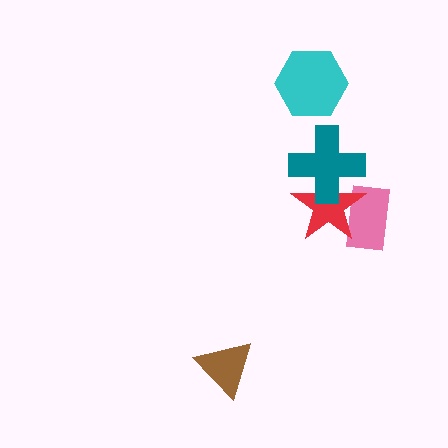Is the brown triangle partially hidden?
No, no other shape covers it.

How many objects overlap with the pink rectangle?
1 object overlaps with the pink rectangle.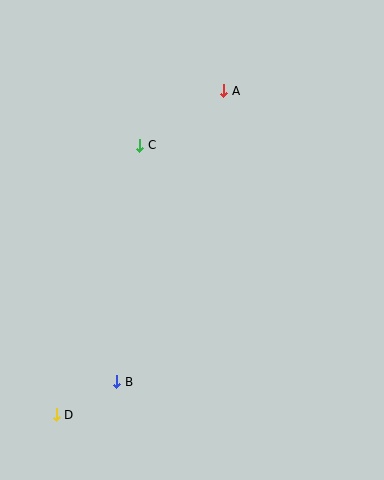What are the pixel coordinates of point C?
Point C is at (140, 145).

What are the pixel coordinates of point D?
Point D is at (56, 415).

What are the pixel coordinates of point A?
Point A is at (224, 91).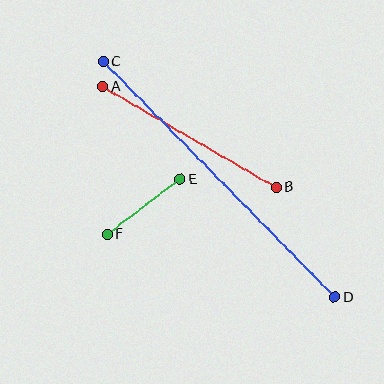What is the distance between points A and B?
The distance is approximately 201 pixels.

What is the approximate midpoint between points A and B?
The midpoint is at approximately (189, 137) pixels.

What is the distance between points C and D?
The distance is approximately 330 pixels.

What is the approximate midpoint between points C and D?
The midpoint is at approximately (219, 179) pixels.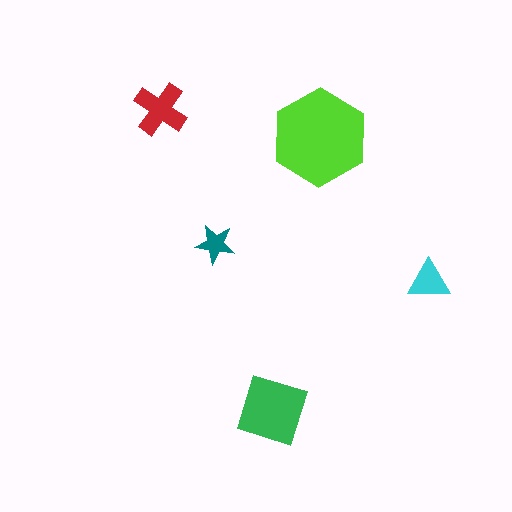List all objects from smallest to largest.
The teal star, the cyan triangle, the red cross, the green square, the lime hexagon.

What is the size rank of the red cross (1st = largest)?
3rd.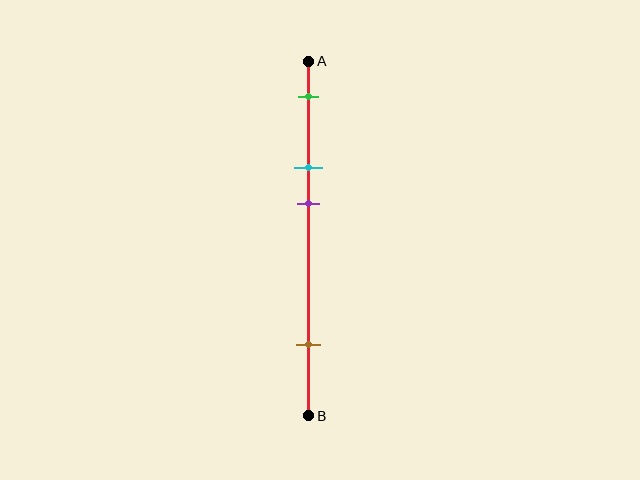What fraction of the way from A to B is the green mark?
The green mark is approximately 10% (0.1) of the way from A to B.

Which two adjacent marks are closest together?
The cyan and purple marks are the closest adjacent pair.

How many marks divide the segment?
There are 4 marks dividing the segment.